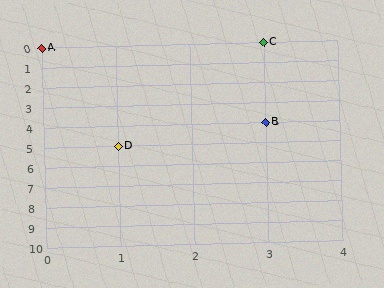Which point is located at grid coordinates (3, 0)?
Point C is at (3, 0).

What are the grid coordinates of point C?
Point C is at grid coordinates (3, 0).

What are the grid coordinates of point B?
Point B is at grid coordinates (3, 4).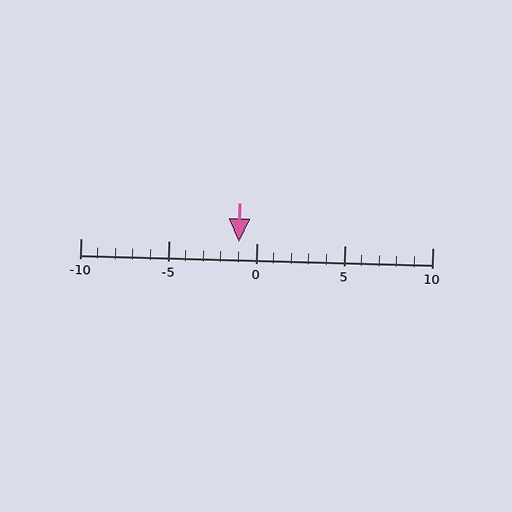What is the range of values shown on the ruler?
The ruler shows values from -10 to 10.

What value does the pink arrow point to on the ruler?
The pink arrow points to approximately -1.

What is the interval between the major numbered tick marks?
The major tick marks are spaced 5 units apart.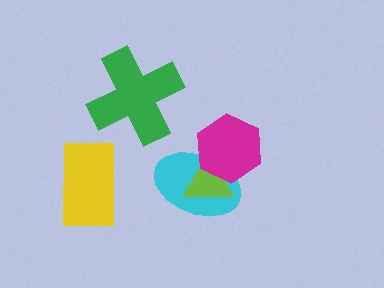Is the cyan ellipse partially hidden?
Yes, it is partially covered by another shape.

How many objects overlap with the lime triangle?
2 objects overlap with the lime triangle.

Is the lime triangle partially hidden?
Yes, it is partially covered by another shape.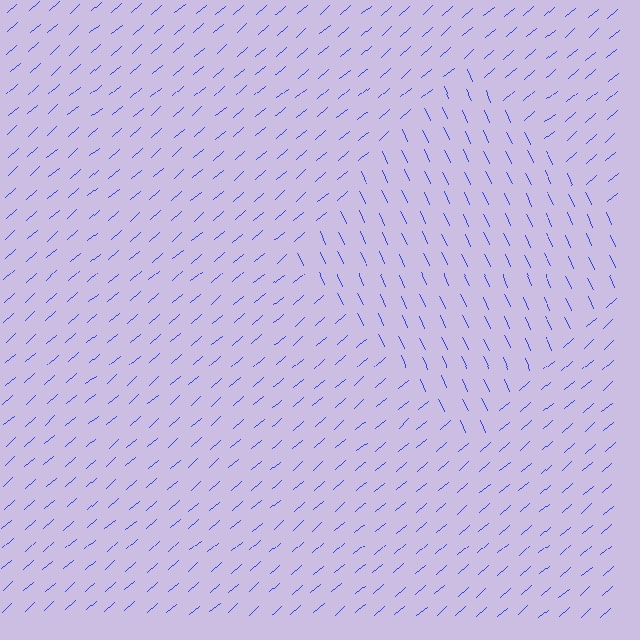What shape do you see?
I see a diamond.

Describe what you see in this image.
The image is filled with small blue line segments. A diamond region in the image has lines oriented differently from the surrounding lines, creating a visible texture boundary.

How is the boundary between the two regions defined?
The boundary is defined purely by a change in line orientation (approximately 73 degrees difference). All lines are the same color and thickness.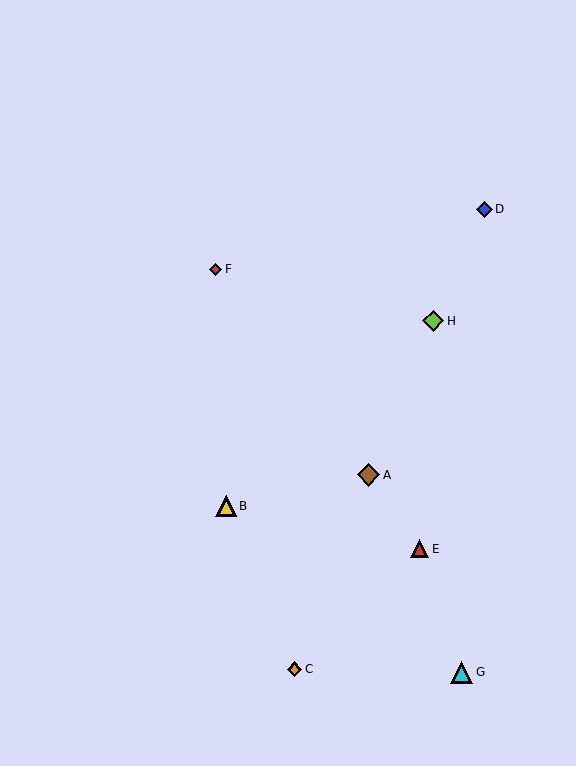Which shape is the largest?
The brown diamond (labeled A) is the largest.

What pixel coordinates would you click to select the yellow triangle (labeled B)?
Click at (226, 506) to select the yellow triangle B.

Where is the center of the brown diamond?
The center of the brown diamond is at (369, 475).